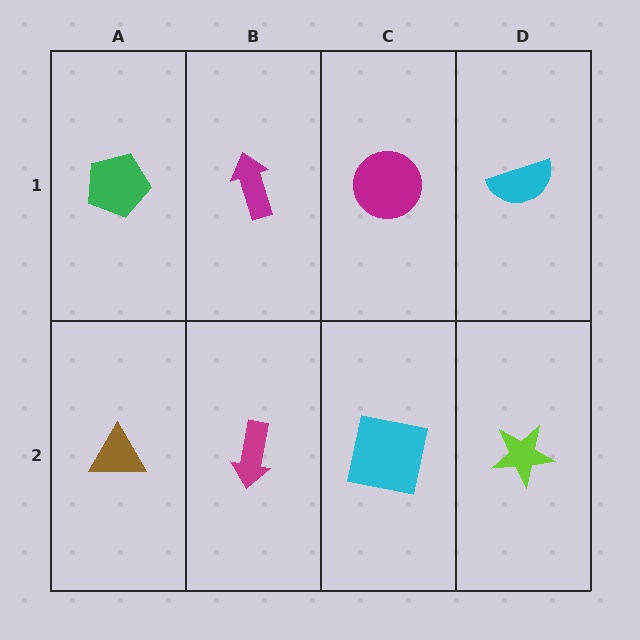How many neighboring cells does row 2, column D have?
2.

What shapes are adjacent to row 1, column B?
A magenta arrow (row 2, column B), a green pentagon (row 1, column A), a magenta circle (row 1, column C).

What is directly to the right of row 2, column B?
A cyan square.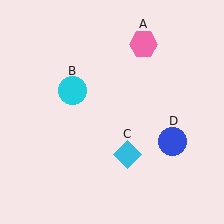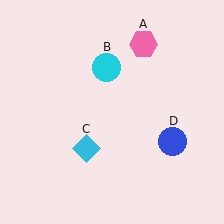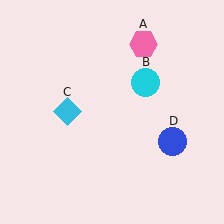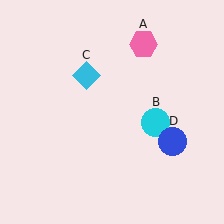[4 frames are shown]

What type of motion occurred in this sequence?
The cyan circle (object B), cyan diamond (object C) rotated clockwise around the center of the scene.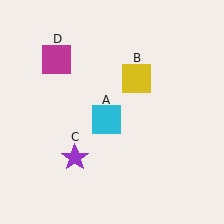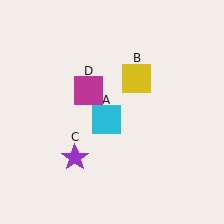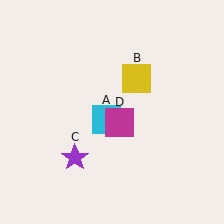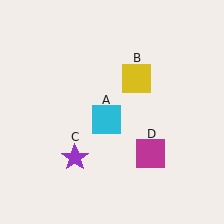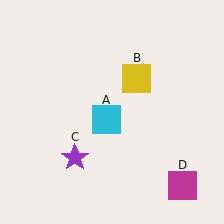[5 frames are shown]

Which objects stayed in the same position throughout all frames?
Cyan square (object A) and yellow square (object B) and purple star (object C) remained stationary.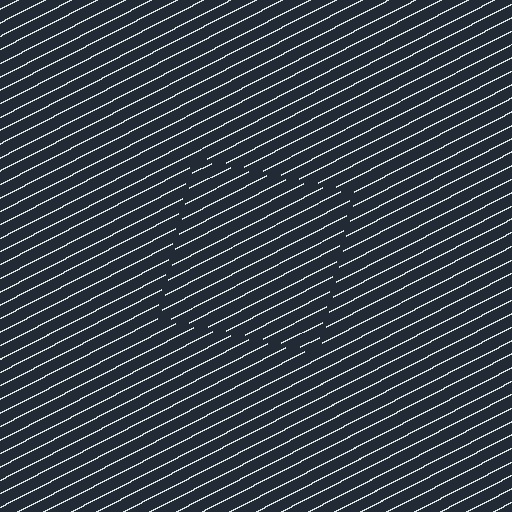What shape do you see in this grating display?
An illusory square. The interior of the shape contains the same grating, shifted by half a period — the contour is defined by the phase discontinuity where line-ends from the inner and outer gratings abut.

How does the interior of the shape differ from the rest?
The interior of the shape contains the same grating, shifted by half a period — the contour is defined by the phase discontinuity where line-ends from the inner and outer gratings abut.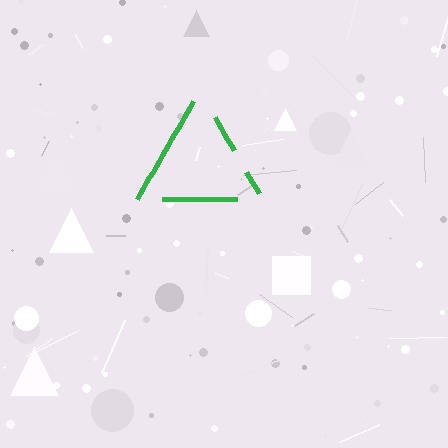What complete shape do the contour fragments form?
The contour fragments form a triangle.